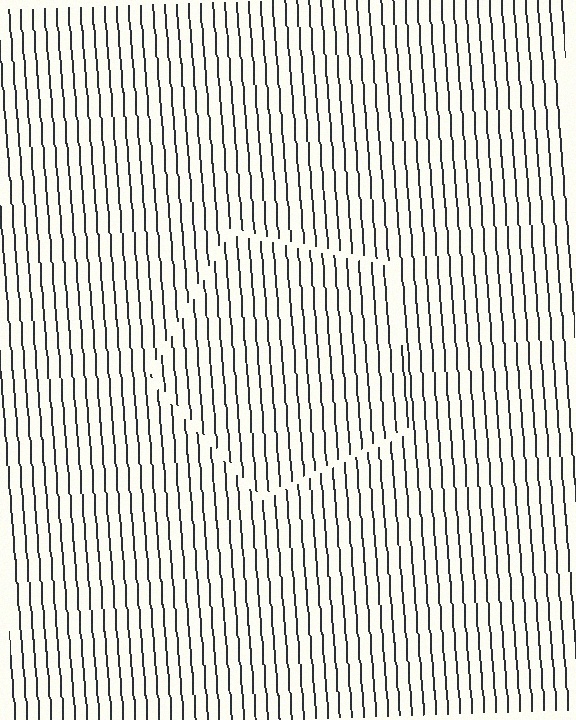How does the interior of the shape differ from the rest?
The interior of the shape contains the same grating, shifted by half a period — the contour is defined by the phase discontinuity where line-ends from the inner and outer gratings abut.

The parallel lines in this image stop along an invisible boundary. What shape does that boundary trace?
An illusory pentagon. The interior of the shape contains the same grating, shifted by half a period — the contour is defined by the phase discontinuity where line-ends from the inner and outer gratings abut.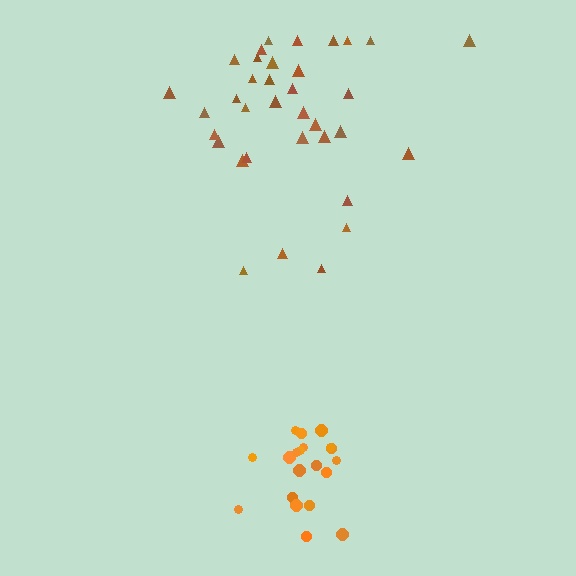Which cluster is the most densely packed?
Orange.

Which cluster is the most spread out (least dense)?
Brown.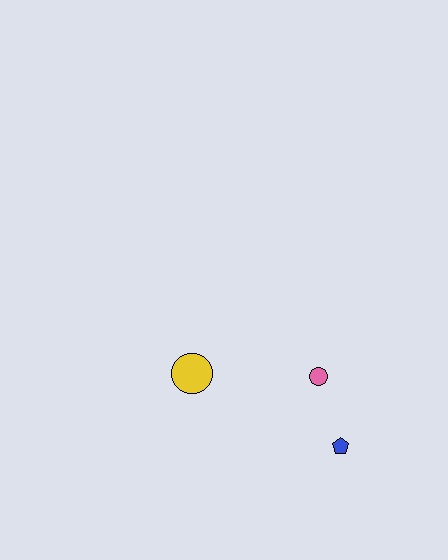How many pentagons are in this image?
There is 1 pentagon.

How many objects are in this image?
There are 3 objects.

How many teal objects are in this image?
There are no teal objects.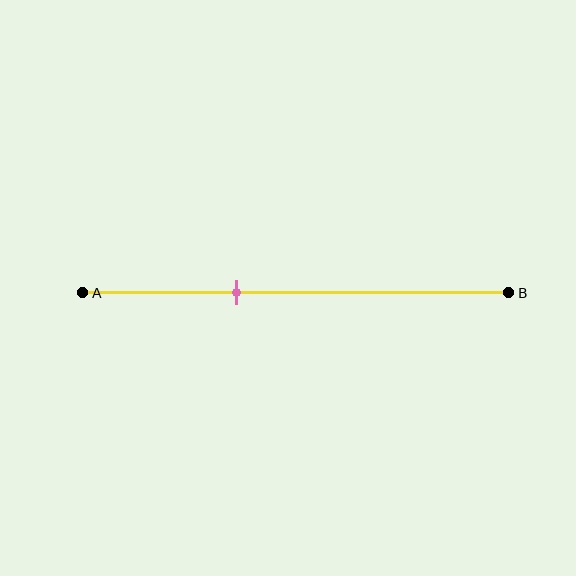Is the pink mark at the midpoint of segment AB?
No, the mark is at about 35% from A, not at the 50% midpoint.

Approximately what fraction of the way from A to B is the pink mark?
The pink mark is approximately 35% of the way from A to B.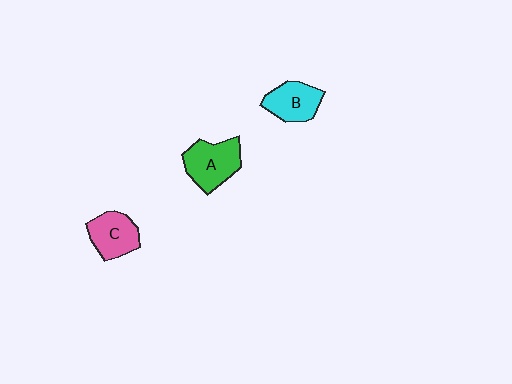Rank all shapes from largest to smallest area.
From largest to smallest: A (green), C (pink), B (cyan).